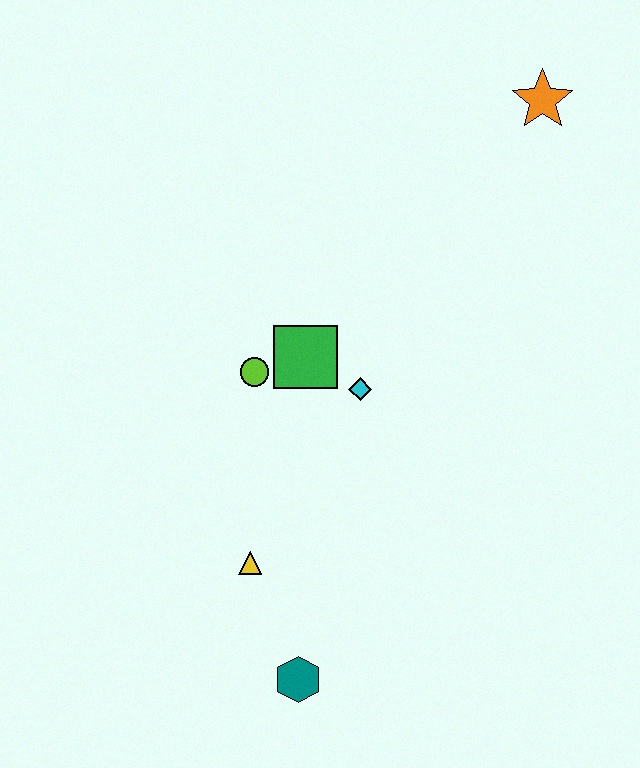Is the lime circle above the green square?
No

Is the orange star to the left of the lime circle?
No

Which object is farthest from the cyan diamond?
The orange star is farthest from the cyan diamond.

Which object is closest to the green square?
The lime circle is closest to the green square.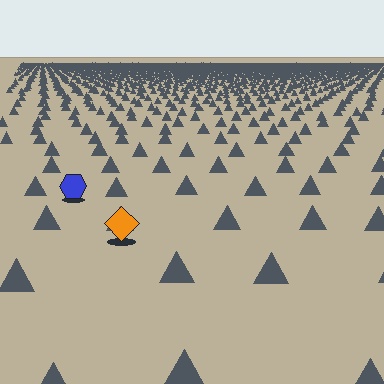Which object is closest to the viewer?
The orange diamond is closest. The texture marks near it are larger and more spread out.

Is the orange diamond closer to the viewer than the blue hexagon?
Yes. The orange diamond is closer — you can tell from the texture gradient: the ground texture is coarser near it.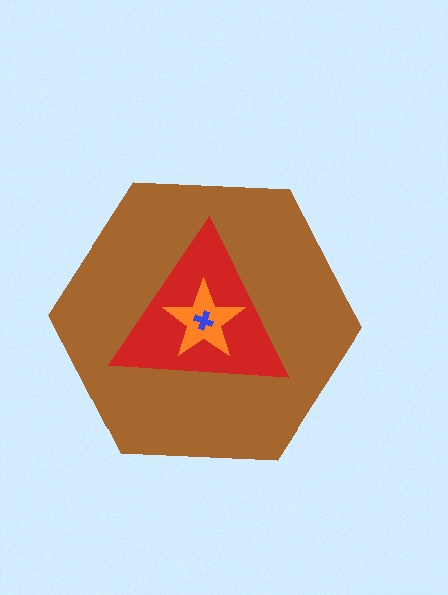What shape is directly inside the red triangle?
The orange star.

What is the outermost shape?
The brown hexagon.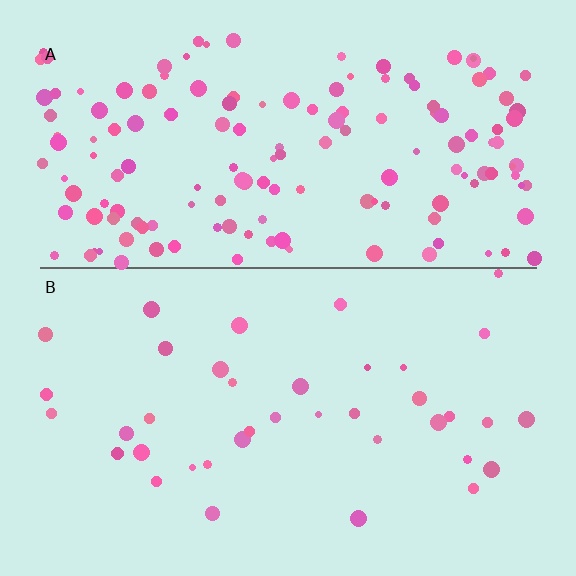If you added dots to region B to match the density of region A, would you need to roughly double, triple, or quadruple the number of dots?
Approximately quadruple.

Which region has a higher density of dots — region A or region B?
A (the top).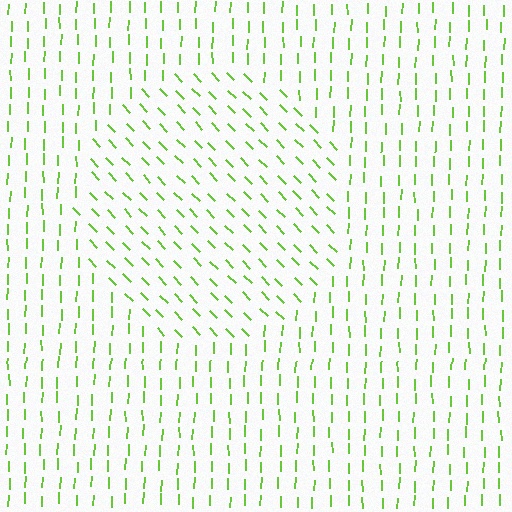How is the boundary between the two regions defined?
The boundary is defined purely by a change in line orientation (approximately 45 degrees difference). All lines are the same color and thickness.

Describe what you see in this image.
The image is filled with small lime line segments. A circle region in the image has lines oriented differently from the surrounding lines, creating a visible texture boundary.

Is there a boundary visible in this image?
Yes, there is a texture boundary formed by a change in line orientation.